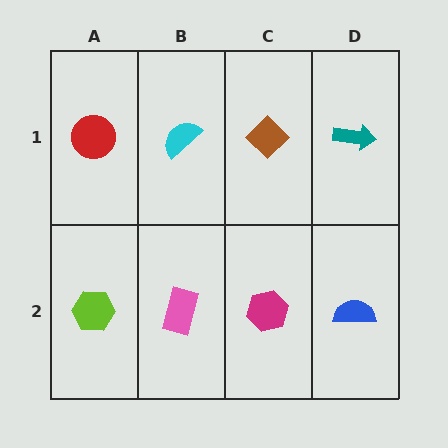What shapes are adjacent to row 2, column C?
A brown diamond (row 1, column C), a pink rectangle (row 2, column B), a blue semicircle (row 2, column D).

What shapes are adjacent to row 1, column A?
A lime hexagon (row 2, column A), a cyan semicircle (row 1, column B).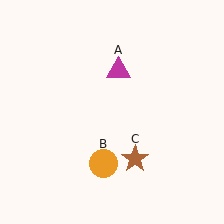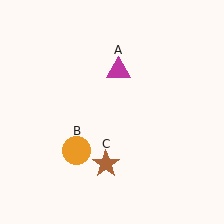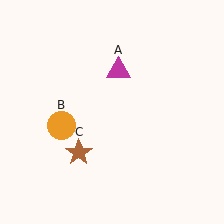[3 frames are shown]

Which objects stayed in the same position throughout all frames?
Magenta triangle (object A) remained stationary.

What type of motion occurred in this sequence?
The orange circle (object B), brown star (object C) rotated clockwise around the center of the scene.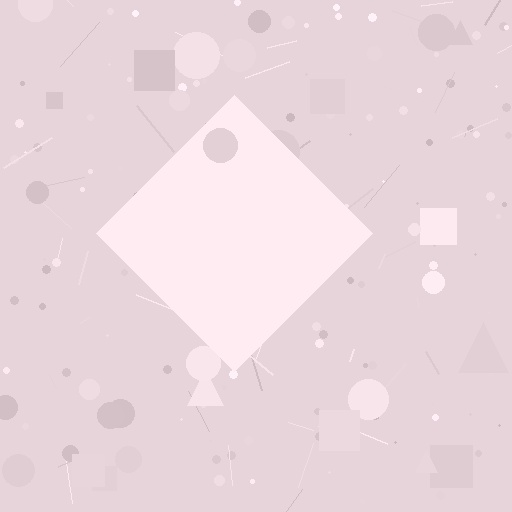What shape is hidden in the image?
A diamond is hidden in the image.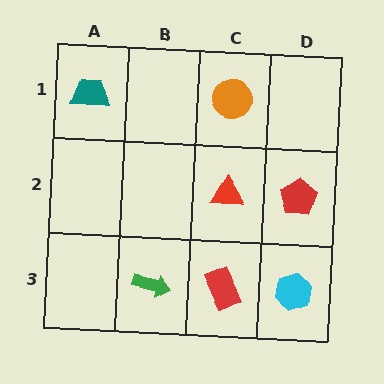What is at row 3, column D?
A cyan hexagon.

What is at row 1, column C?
An orange circle.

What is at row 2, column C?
A red triangle.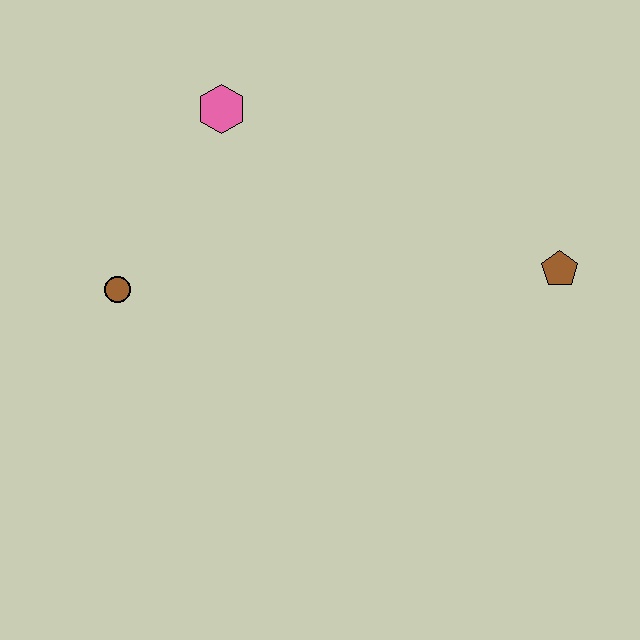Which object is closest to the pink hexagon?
The brown circle is closest to the pink hexagon.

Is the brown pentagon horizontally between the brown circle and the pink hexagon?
No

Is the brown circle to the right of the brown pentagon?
No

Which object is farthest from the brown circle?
The brown pentagon is farthest from the brown circle.